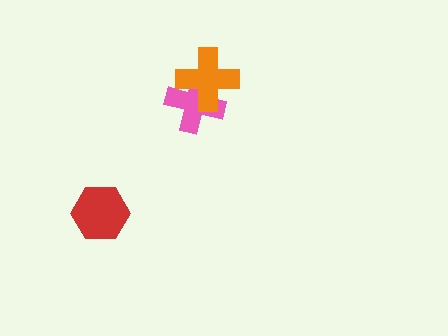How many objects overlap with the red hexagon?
0 objects overlap with the red hexagon.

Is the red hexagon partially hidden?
No, no other shape covers it.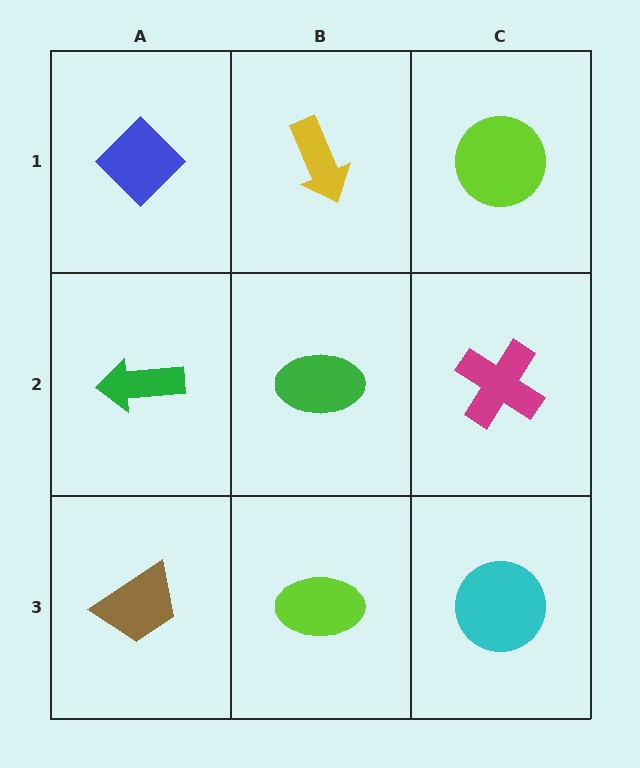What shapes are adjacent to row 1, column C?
A magenta cross (row 2, column C), a yellow arrow (row 1, column B).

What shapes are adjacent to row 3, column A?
A green arrow (row 2, column A), a lime ellipse (row 3, column B).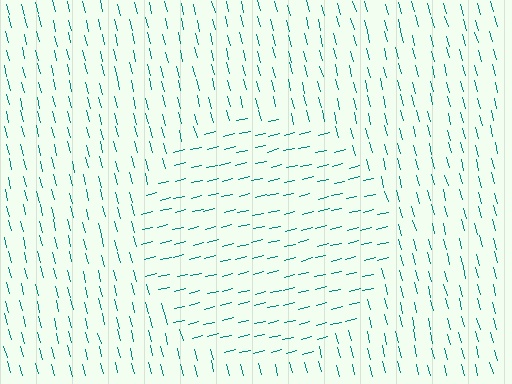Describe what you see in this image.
The image is filled with small teal line segments. A circle region in the image has lines oriented differently from the surrounding lines, creating a visible texture boundary.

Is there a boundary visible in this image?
Yes, there is a texture boundary formed by a change in line orientation.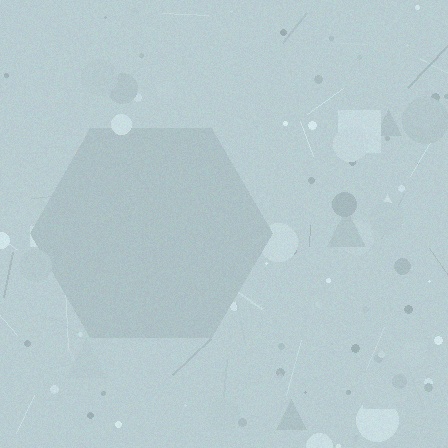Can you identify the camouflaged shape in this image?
The camouflaged shape is a hexagon.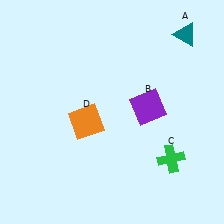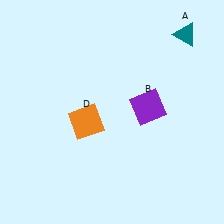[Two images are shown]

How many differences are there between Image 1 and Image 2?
There is 1 difference between the two images.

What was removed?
The green cross (C) was removed in Image 2.